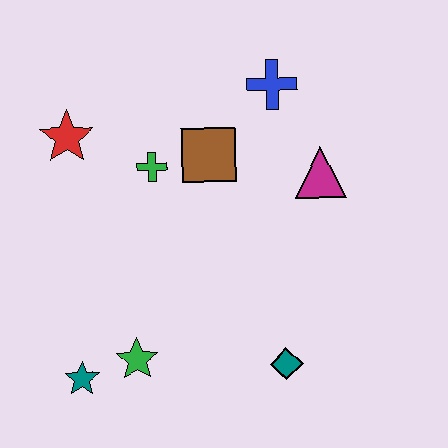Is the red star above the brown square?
Yes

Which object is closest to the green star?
The teal star is closest to the green star.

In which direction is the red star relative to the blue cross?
The red star is to the left of the blue cross.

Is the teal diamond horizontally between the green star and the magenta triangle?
Yes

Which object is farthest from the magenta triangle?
The teal star is farthest from the magenta triangle.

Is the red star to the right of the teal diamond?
No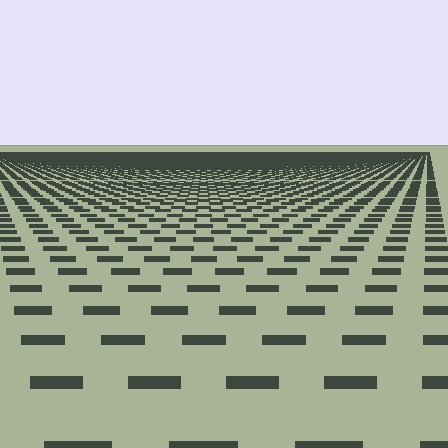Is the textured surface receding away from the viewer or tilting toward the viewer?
The surface is receding away from the viewer. Texture elements get smaller and denser toward the top.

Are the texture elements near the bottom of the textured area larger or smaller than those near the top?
Larger. Near the bottom, elements are closer to the viewer and appear at a bigger on-screen size.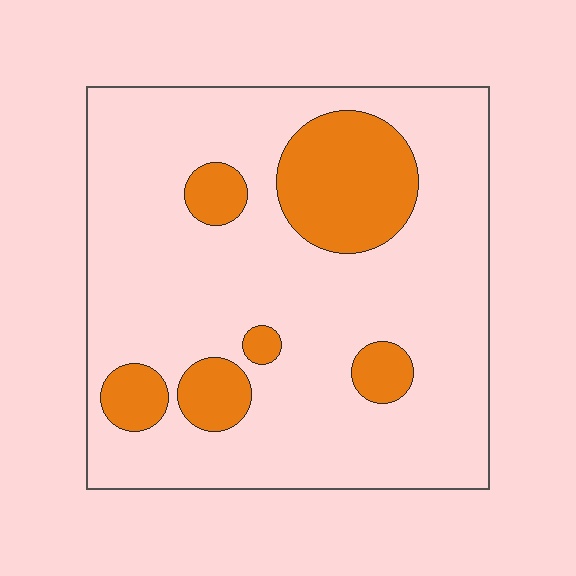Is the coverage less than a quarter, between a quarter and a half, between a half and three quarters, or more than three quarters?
Less than a quarter.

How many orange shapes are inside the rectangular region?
6.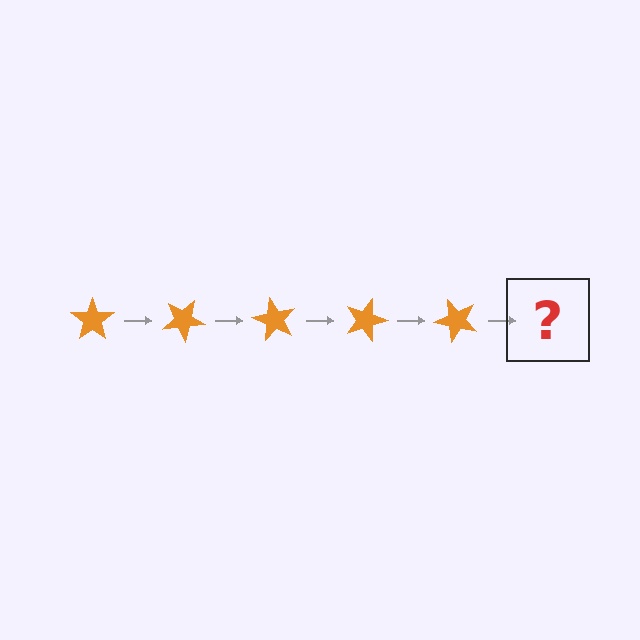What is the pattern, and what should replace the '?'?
The pattern is that the star rotates 30 degrees each step. The '?' should be an orange star rotated 150 degrees.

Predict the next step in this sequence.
The next step is an orange star rotated 150 degrees.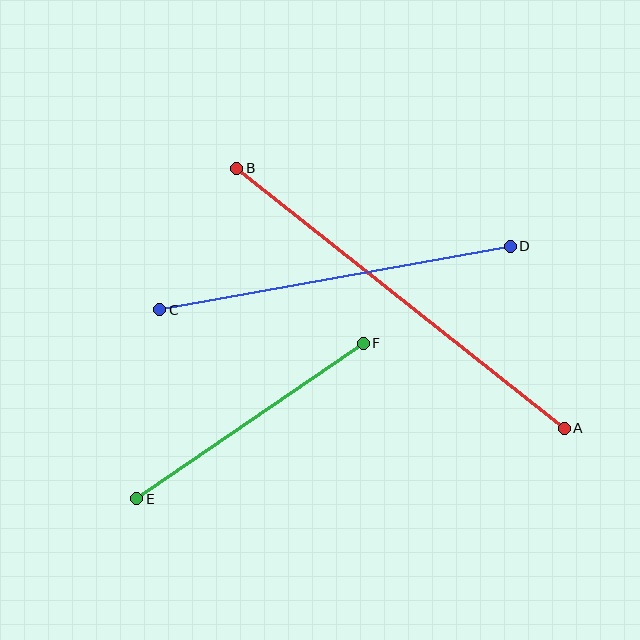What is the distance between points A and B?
The distance is approximately 418 pixels.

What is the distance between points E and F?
The distance is approximately 275 pixels.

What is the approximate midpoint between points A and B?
The midpoint is at approximately (400, 298) pixels.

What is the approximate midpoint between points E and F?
The midpoint is at approximately (250, 421) pixels.